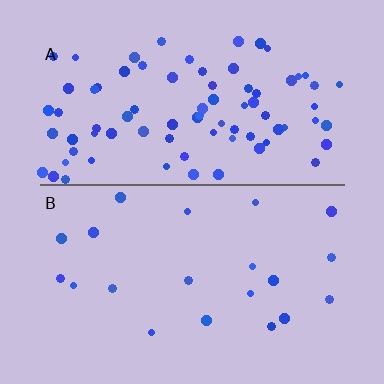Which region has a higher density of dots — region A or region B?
A (the top).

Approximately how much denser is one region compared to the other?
Approximately 4.0× — region A over region B.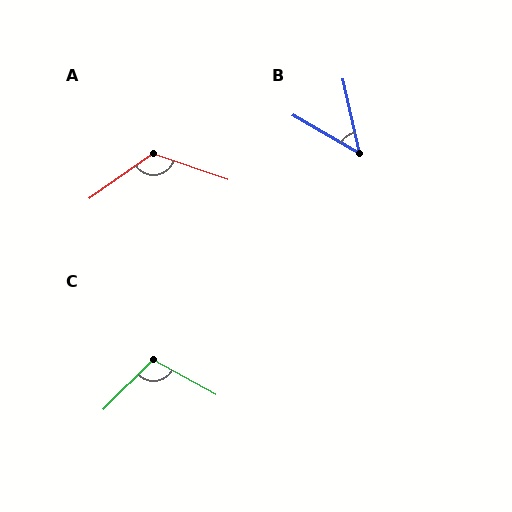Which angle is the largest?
A, at approximately 125 degrees.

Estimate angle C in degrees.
Approximately 106 degrees.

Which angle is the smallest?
B, at approximately 47 degrees.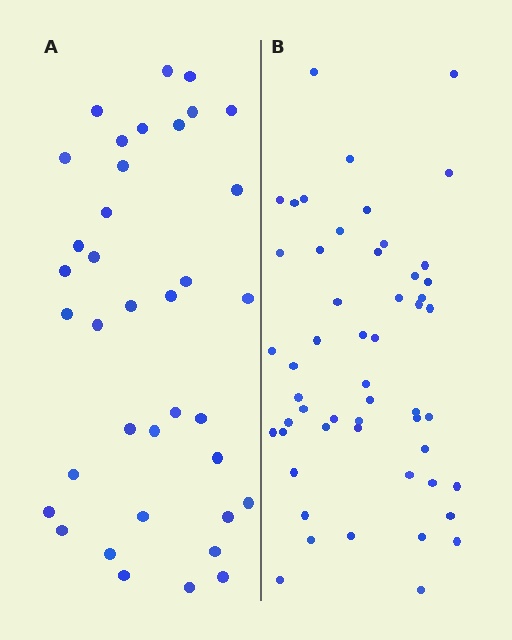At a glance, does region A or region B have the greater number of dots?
Region B (the right region) has more dots.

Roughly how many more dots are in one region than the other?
Region B has approximately 15 more dots than region A.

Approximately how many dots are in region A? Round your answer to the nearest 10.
About 40 dots. (The exact count is 37, which rounds to 40.)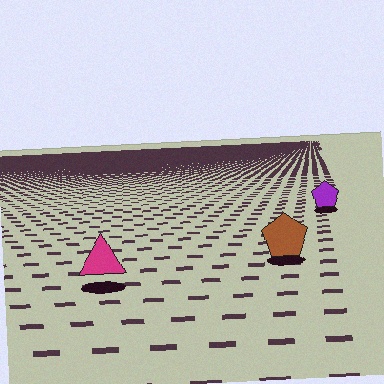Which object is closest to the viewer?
The magenta triangle is closest. The texture marks near it are larger and more spread out.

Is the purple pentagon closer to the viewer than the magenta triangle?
No. The magenta triangle is closer — you can tell from the texture gradient: the ground texture is coarser near it.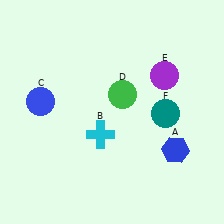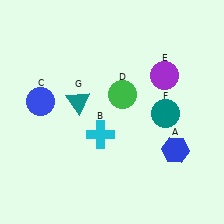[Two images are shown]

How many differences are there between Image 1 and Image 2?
There is 1 difference between the two images.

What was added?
A teal triangle (G) was added in Image 2.